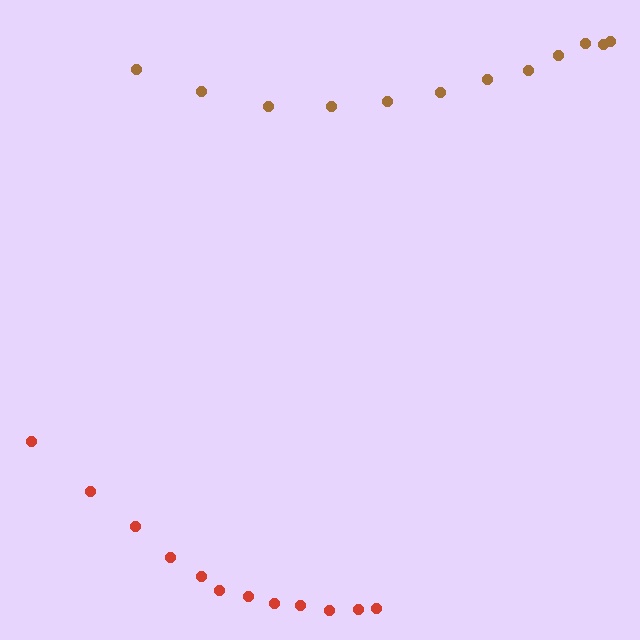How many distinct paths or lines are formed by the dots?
There are 2 distinct paths.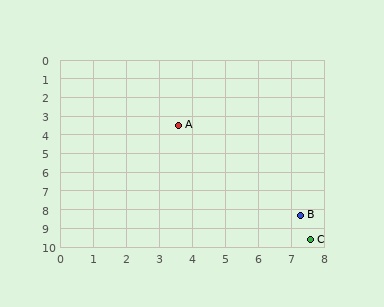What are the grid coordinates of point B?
Point B is at approximately (7.3, 8.3).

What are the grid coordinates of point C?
Point C is at approximately (7.6, 9.6).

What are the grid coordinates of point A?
Point A is at approximately (3.6, 3.5).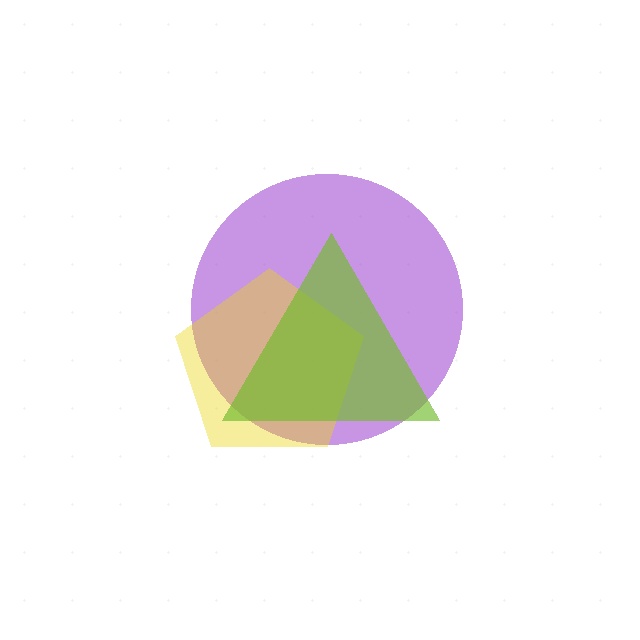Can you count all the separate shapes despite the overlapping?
Yes, there are 3 separate shapes.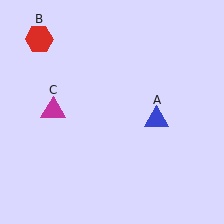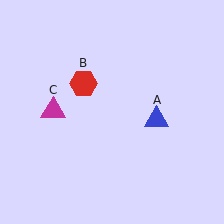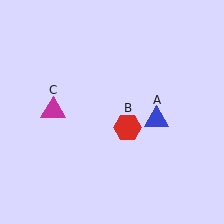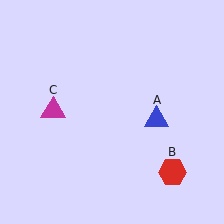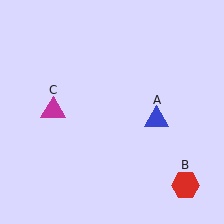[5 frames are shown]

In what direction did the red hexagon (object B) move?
The red hexagon (object B) moved down and to the right.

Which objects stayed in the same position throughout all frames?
Blue triangle (object A) and magenta triangle (object C) remained stationary.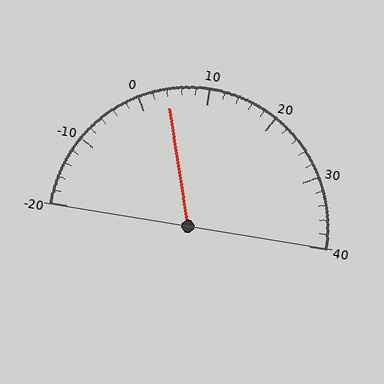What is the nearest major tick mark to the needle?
The nearest major tick mark is 0.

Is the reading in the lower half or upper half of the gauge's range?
The reading is in the lower half of the range (-20 to 40).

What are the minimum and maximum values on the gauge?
The gauge ranges from -20 to 40.